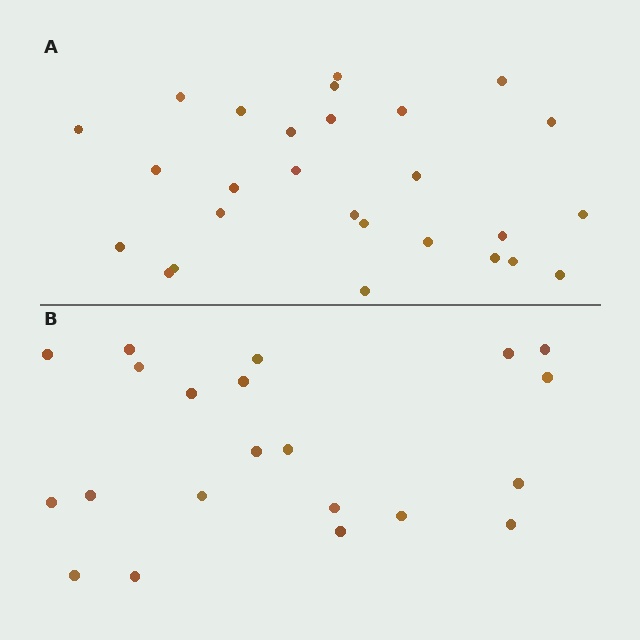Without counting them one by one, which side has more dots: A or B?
Region A (the top region) has more dots.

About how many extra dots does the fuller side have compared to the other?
Region A has about 6 more dots than region B.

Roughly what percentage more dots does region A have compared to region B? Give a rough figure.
About 30% more.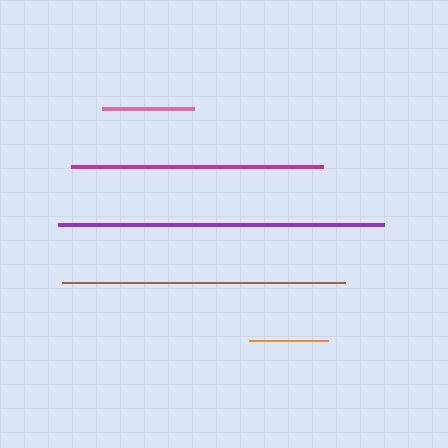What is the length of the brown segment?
The brown segment is approximately 283 pixels long.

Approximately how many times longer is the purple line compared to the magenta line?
The purple line is approximately 1.3 times the length of the magenta line.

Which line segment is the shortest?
The orange line is the shortest at approximately 79 pixels.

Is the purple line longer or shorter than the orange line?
The purple line is longer than the orange line.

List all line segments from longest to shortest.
From longest to shortest: purple, brown, magenta, pink, orange.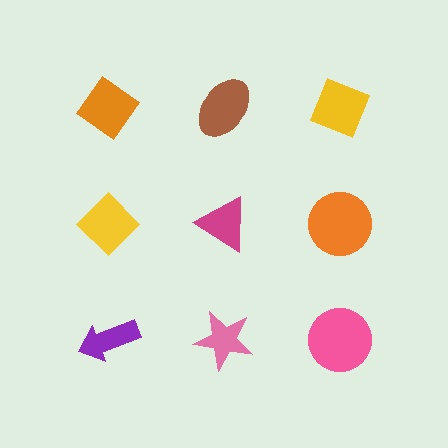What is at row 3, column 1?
A purple arrow.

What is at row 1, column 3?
A yellow diamond.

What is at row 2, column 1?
A yellow diamond.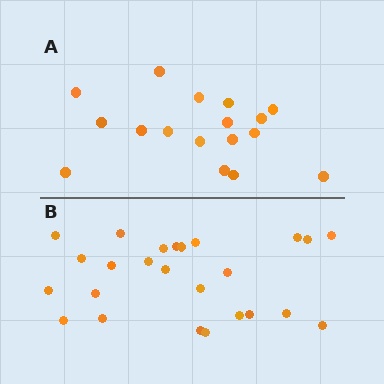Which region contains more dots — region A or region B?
Region B (the bottom region) has more dots.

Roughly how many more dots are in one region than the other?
Region B has roughly 8 or so more dots than region A.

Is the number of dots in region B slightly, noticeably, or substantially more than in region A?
Region B has substantially more. The ratio is roughly 1.5 to 1.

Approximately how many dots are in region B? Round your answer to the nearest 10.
About 20 dots. (The exact count is 25, which rounds to 20.)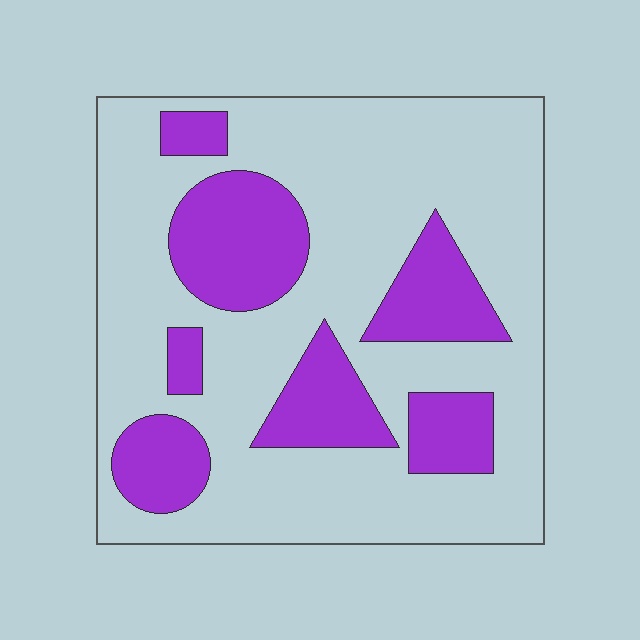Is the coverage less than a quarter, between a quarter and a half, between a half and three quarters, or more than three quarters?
Between a quarter and a half.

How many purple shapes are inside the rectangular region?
7.